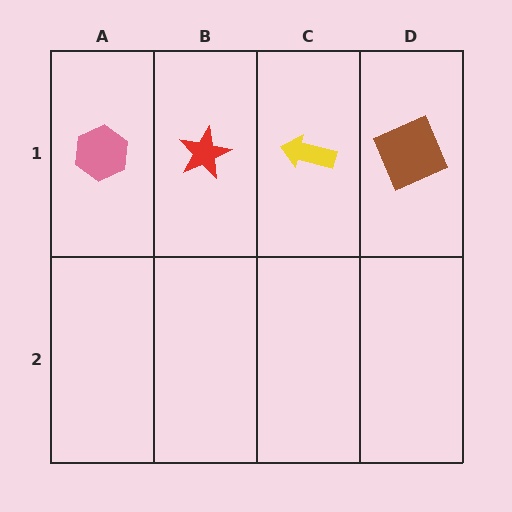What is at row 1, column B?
A red star.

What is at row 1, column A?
A pink hexagon.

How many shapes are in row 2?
0 shapes.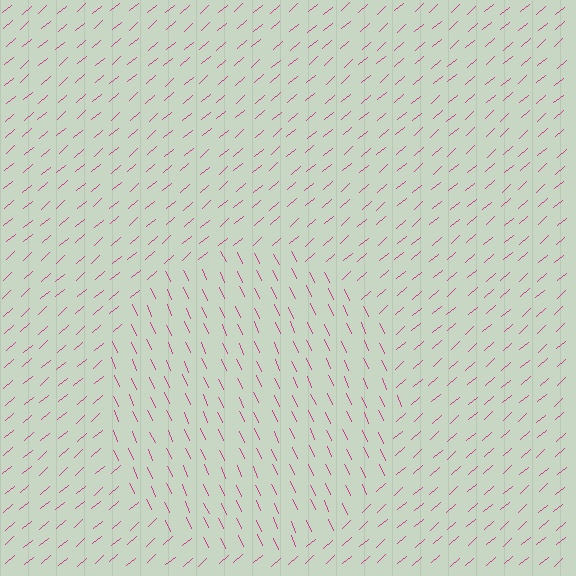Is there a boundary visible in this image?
Yes, there is a texture boundary formed by a change in line orientation.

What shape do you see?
I see a circle.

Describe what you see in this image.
The image is filled with small magenta line segments. A circle region in the image has lines oriented differently from the surrounding lines, creating a visible texture boundary.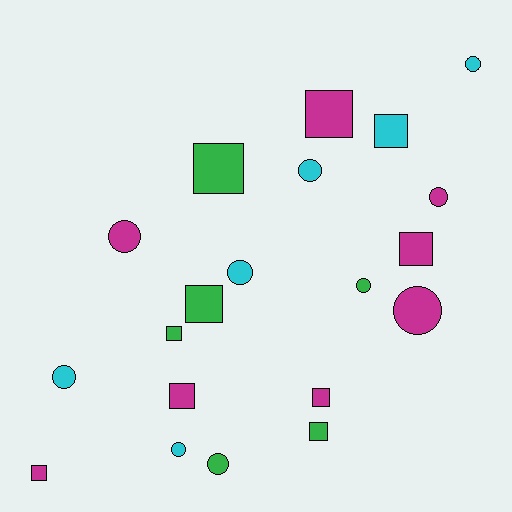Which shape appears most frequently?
Circle, with 10 objects.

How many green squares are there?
There are 4 green squares.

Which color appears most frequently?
Magenta, with 8 objects.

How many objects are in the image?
There are 20 objects.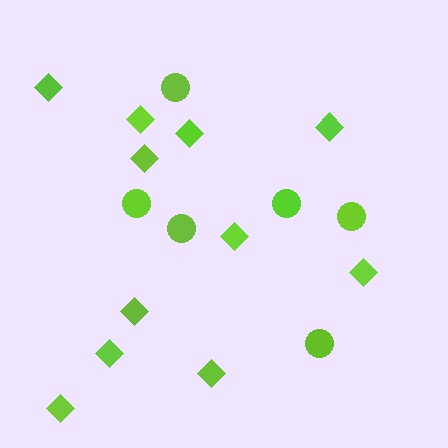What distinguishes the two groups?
There are 2 groups: one group of circles (6) and one group of diamonds (11).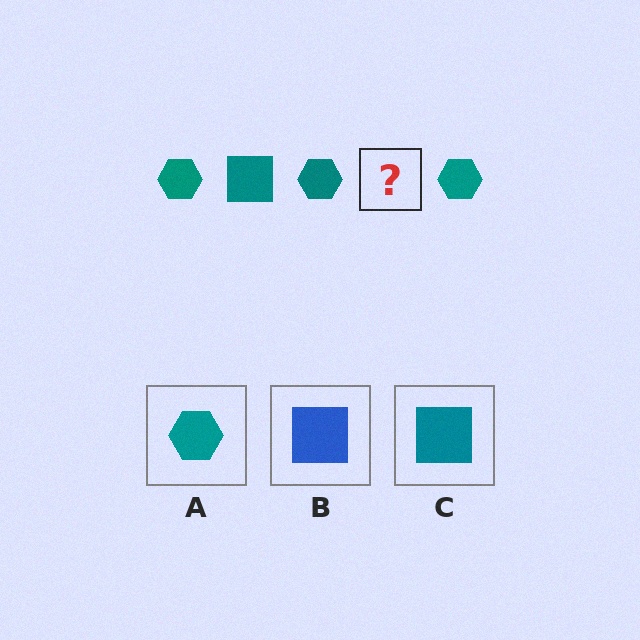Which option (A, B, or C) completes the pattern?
C.